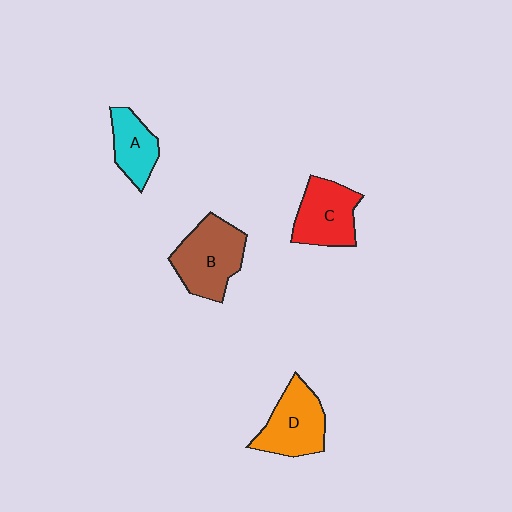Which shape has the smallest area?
Shape A (cyan).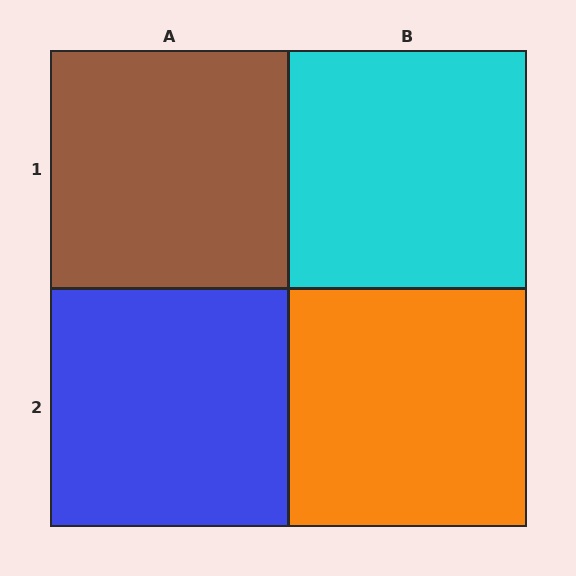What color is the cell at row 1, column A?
Brown.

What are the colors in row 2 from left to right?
Blue, orange.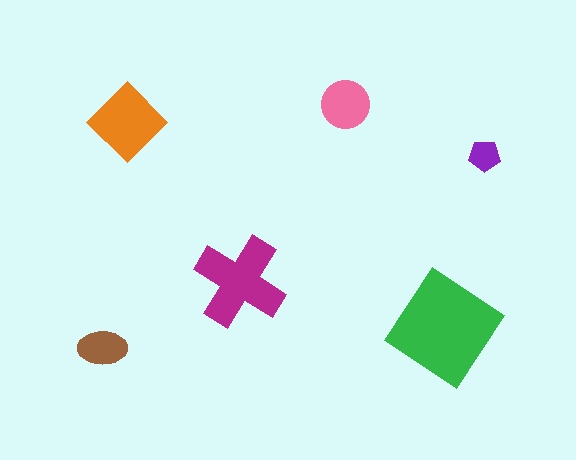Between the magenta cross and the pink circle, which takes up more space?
The magenta cross.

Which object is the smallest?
The purple pentagon.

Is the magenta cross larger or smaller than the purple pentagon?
Larger.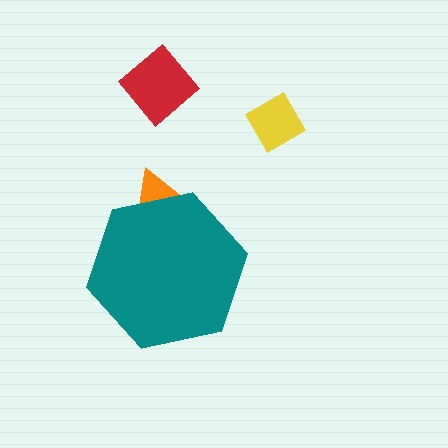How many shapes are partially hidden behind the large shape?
1 shape is partially hidden.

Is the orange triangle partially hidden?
Yes, the orange triangle is partially hidden behind the teal hexagon.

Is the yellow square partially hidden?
No, the yellow square is fully visible.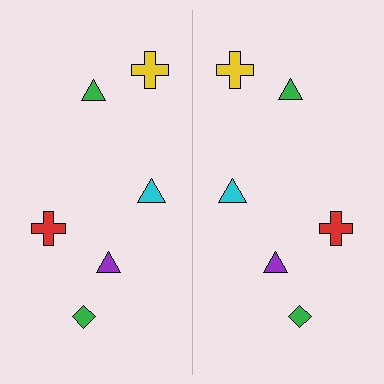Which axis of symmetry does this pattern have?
The pattern has a vertical axis of symmetry running through the center of the image.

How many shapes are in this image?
There are 12 shapes in this image.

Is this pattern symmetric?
Yes, this pattern has bilateral (reflection) symmetry.